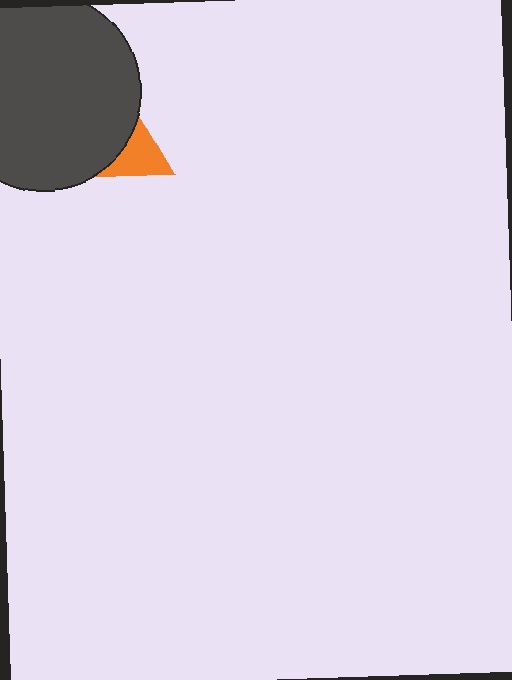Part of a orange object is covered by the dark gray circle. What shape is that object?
It is a triangle.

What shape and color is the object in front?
The object in front is a dark gray circle.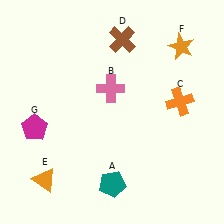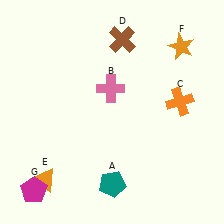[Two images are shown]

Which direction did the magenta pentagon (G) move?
The magenta pentagon (G) moved down.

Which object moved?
The magenta pentagon (G) moved down.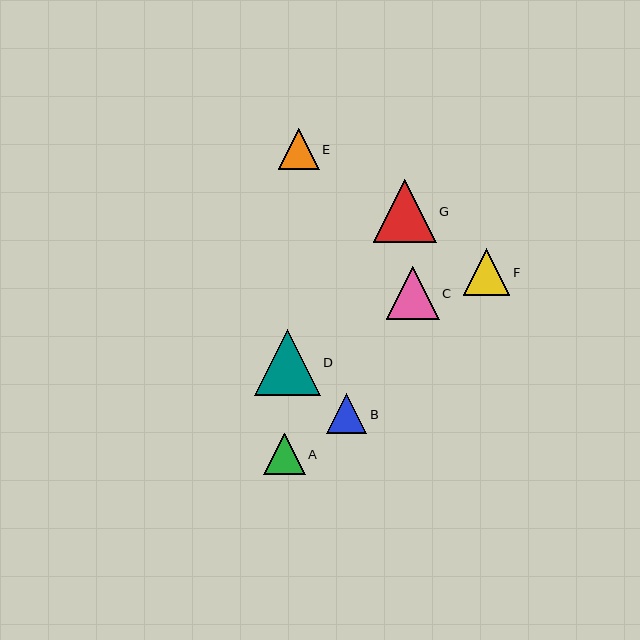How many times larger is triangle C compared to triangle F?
Triangle C is approximately 1.1 times the size of triangle F.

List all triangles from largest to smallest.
From largest to smallest: D, G, C, F, A, E, B.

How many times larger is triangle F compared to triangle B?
Triangle F is approximately 1.1 times the size of triangle B.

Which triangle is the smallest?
Triangle B is the smallest with a size of approximately 40 pixels.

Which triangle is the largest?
Triangle D is the largest with a size of approximately 66 pixels.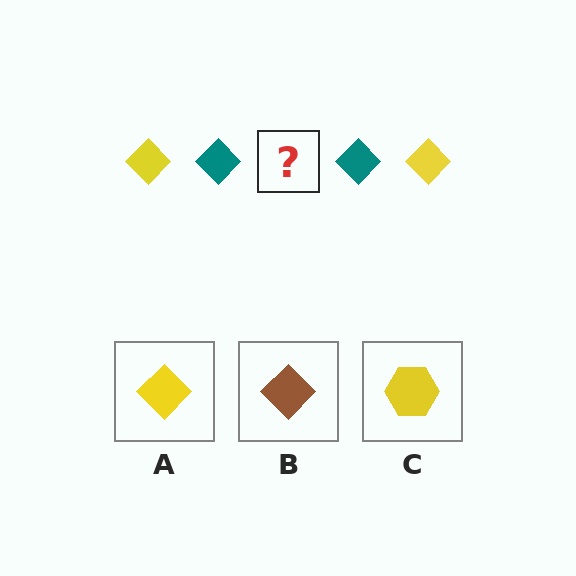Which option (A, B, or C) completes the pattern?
A.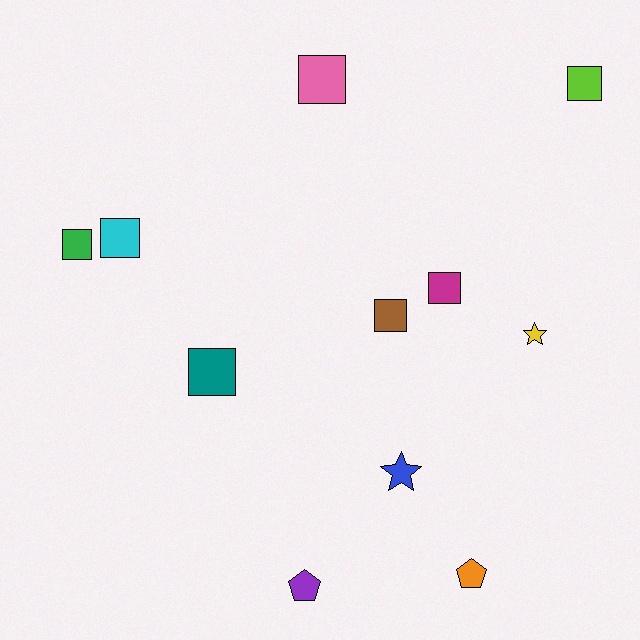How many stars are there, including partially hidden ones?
There are 2 stars.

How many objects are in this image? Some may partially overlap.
There are 11 objects.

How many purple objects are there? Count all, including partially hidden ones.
There is 1 purple object.